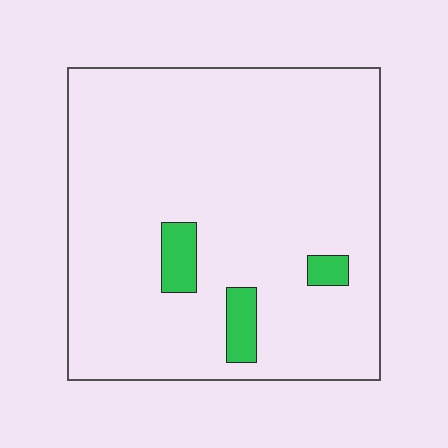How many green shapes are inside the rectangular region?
3.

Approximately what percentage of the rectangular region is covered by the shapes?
Approximately 5%.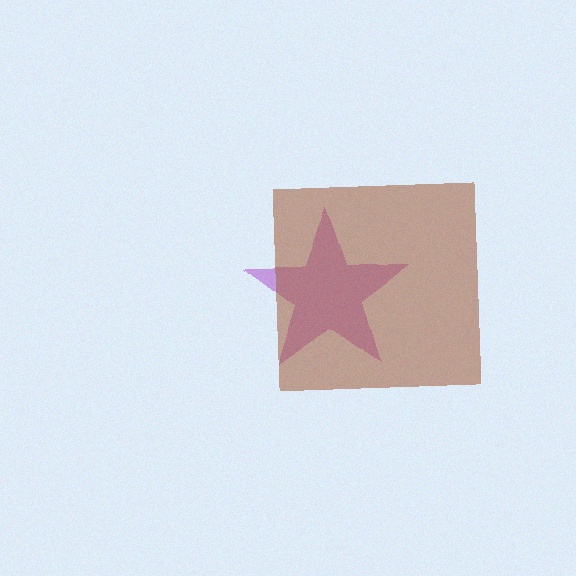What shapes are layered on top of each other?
The layered shapes are: a purple star, a brown square.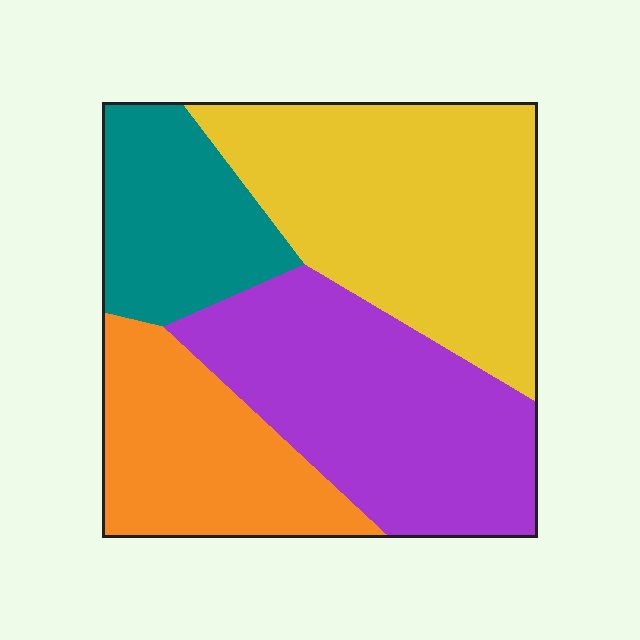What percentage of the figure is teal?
Teal takes up less than a sixth of the figure.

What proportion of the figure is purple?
Purple takes up about one third (1/3) of the figure.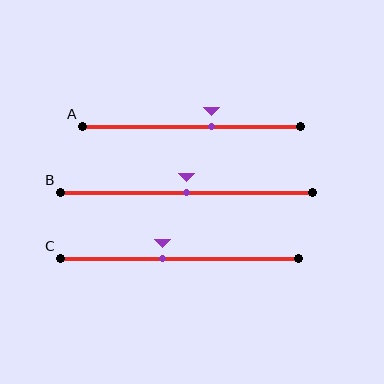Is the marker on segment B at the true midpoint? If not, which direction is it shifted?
Yes, the marker on segment B is at the true midpoint.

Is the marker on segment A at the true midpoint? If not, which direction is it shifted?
No, the marker on segment A is shifted to the right by about 10% of the segment length.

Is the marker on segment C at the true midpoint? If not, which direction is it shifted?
No, the marker on segment C is shifted to the left by about 7% of the segment length.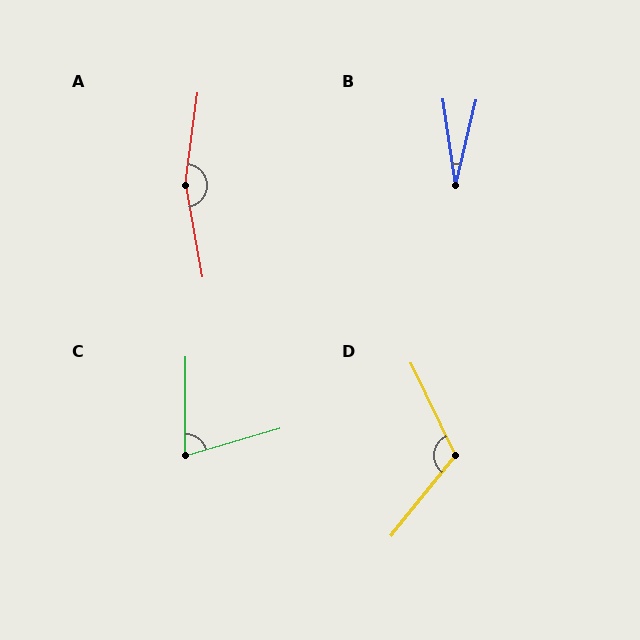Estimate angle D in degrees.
Approximately 115 degrees.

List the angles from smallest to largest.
B (21°), C (73°), D (115°), A (162°).